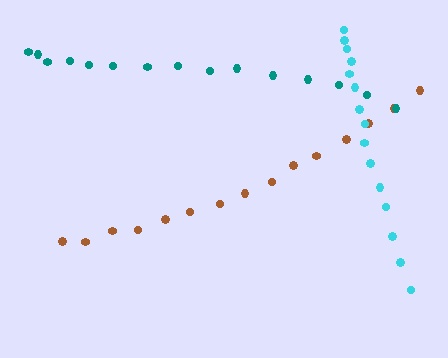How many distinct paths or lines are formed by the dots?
There are 3 distinct paths.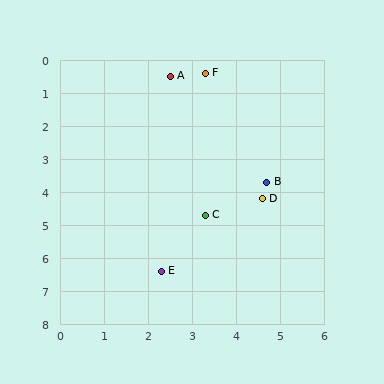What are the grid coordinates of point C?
Point C is at approximately (3.3, 4.7).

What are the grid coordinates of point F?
Point F is at approximately (3.3, 0.4).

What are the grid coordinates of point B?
Point B is at approximately (4.7, 3.7).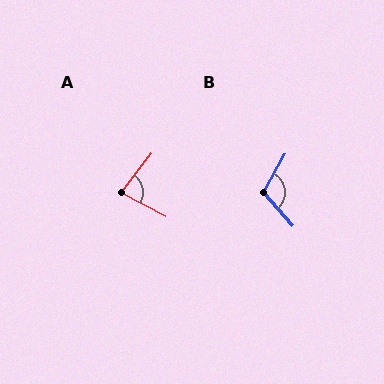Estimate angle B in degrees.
Approximately 109 degrees.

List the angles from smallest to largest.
A (80°), B (109°).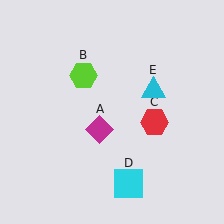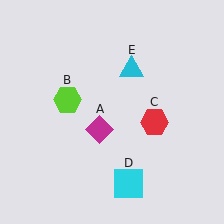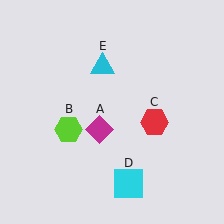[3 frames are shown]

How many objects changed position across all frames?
2 objects changed position: lime hexagon (object B), cyan triangle (object E).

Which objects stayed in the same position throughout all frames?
Magenta diamond (object A) and red hexagon (object C) and cyan square (object D) remained stationary.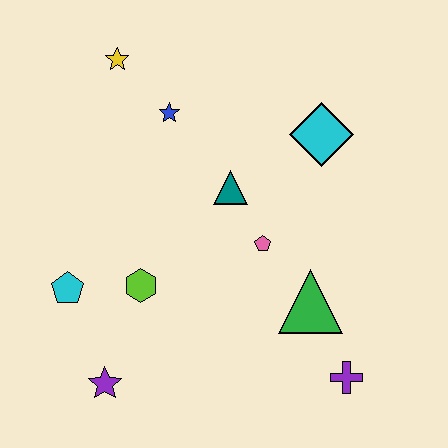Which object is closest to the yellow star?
The blue star is closest to the yellow star.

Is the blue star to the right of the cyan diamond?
No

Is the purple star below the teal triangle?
Yes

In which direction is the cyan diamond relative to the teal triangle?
The cyan diamond is to the right of the teal triangle.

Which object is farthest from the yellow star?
The purple cross is farthest from the yellow star.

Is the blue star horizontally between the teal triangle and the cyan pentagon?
Yes